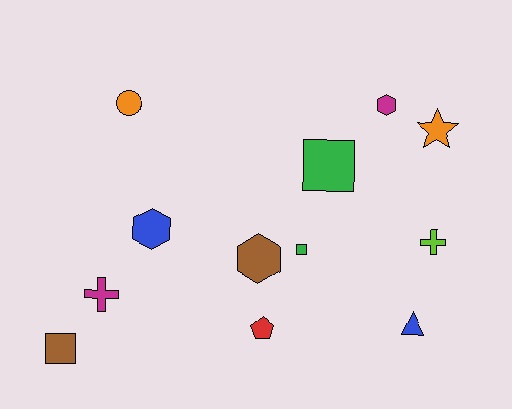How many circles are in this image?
There is 1 circle.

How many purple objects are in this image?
There are no purple objects.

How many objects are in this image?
There are 12 objects.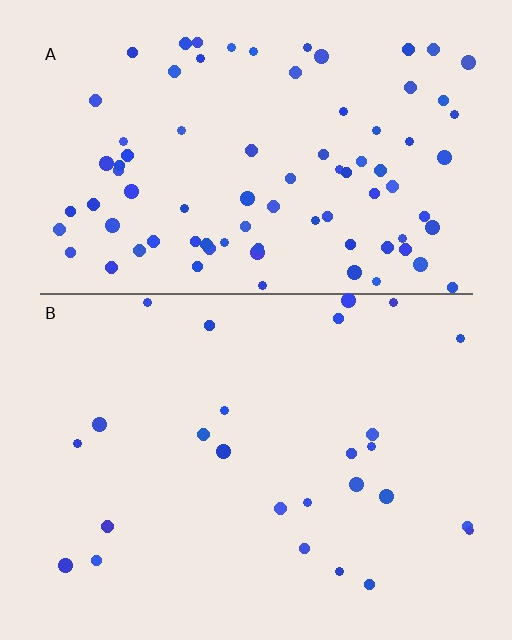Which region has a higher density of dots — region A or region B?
A (the top).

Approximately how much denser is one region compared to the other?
Approximately 3.2× — region A over region B.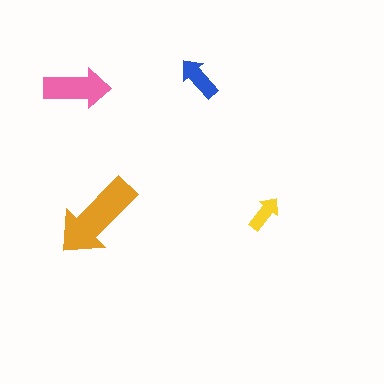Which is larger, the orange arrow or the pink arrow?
The orange one.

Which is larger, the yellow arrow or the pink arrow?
The pink one.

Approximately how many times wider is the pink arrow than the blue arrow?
About 1.5 times wider.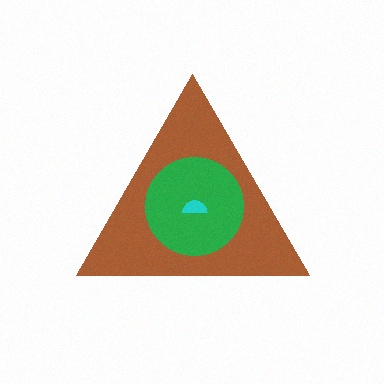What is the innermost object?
The cyan semicircle.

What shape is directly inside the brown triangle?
The green circle.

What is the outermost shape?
The brown triangle.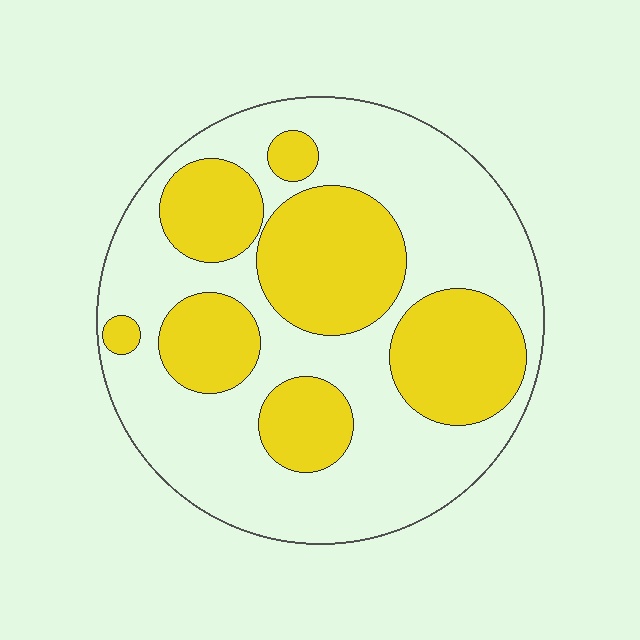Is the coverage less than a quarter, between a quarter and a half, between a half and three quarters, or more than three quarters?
Between a quarter and a half.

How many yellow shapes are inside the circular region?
7.